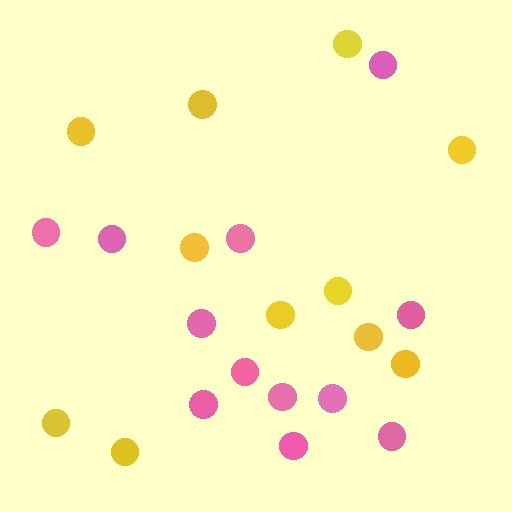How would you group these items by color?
There are 2 groups: one group of pink circles (12) and one group of yellow circles (11).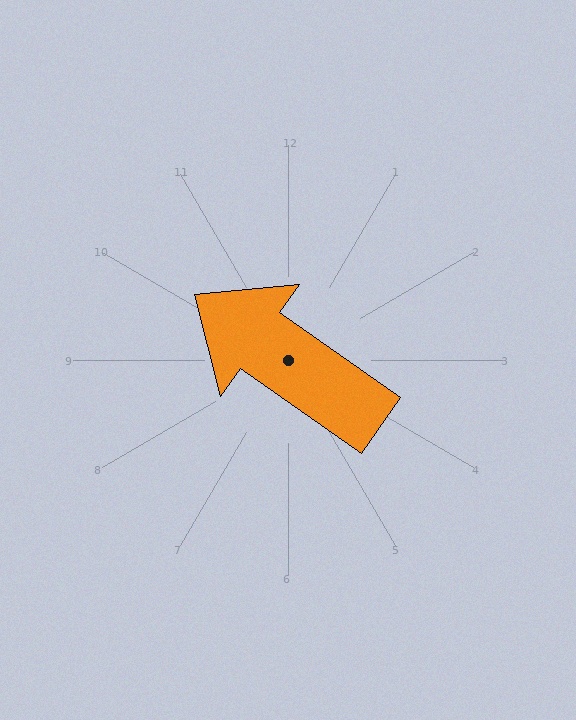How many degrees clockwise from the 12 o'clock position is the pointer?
Approximately 305 degrees.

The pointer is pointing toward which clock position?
Roughly 10 o'clock.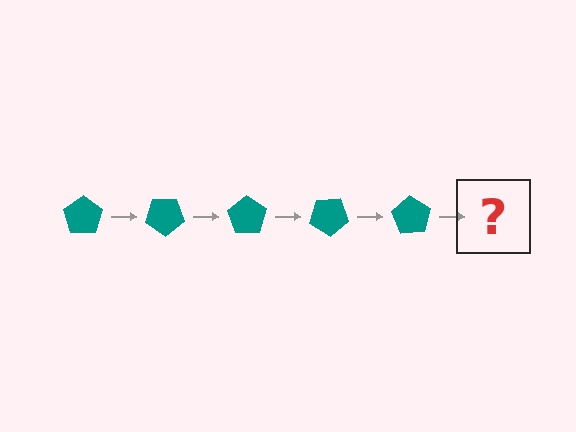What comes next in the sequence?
The next element should be a teal pentagon rotated 175 degrees.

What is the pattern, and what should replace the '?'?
The pattern is that the pentagon rotates 35 degrees each step. The '?' should be a teal pentagon rotated 175 degrees.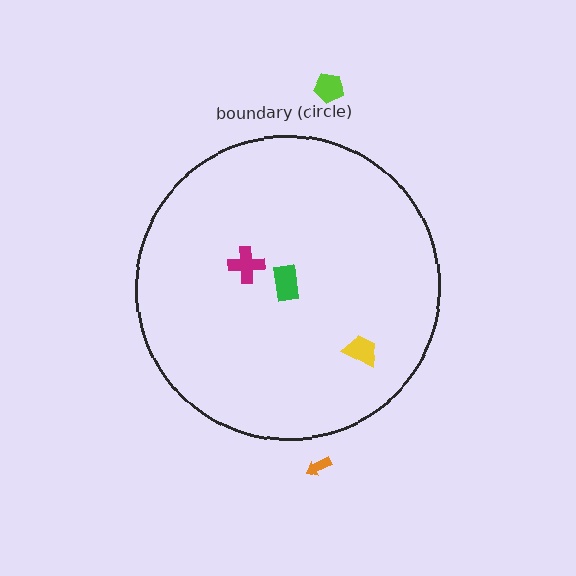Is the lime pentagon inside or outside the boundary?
Outside.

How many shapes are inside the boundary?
3 inside, 2 outside.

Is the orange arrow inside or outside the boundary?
Outside.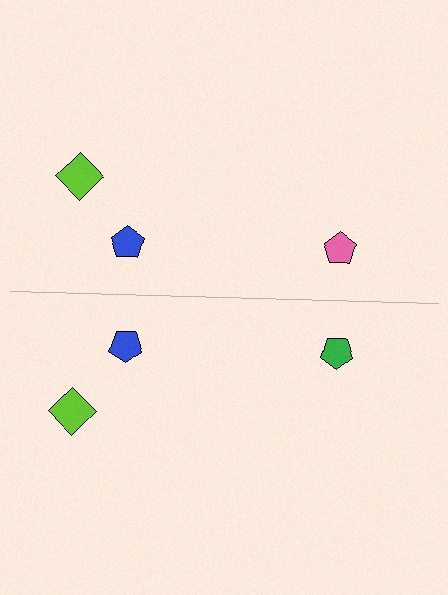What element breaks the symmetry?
The green pentagon on the bottom side breaks the symmetry — its mirror counterpart is pink.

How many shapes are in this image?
There are 6 shapes in this image.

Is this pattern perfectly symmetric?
No, the pattern is not perfectly symmetric. The green pentagon on the bottom side breaks the symmetry — its mirror counterpart is pink.